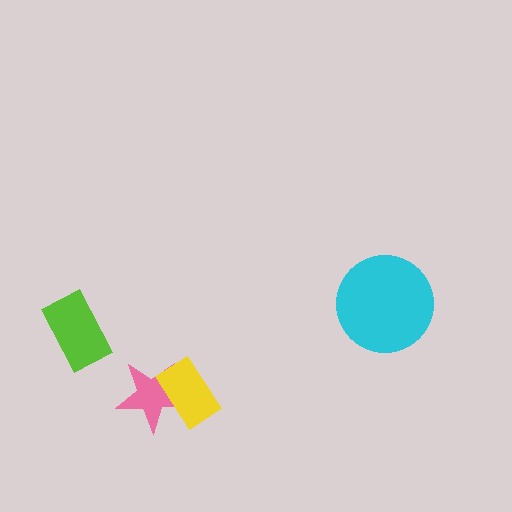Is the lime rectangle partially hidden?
No, no other shape covers it.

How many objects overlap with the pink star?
1 object overlaps with the pink star.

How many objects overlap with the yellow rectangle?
1 object overlaps with the yellow rectangle.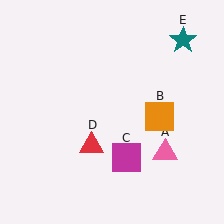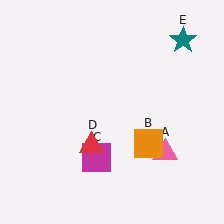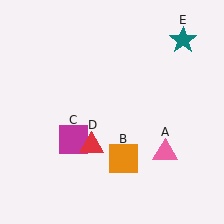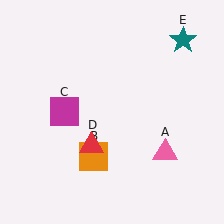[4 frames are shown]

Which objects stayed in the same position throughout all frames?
Pink triangle (object A) and red triangle (object D) and teal star (object E) remained stationary.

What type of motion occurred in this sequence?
The orange square (object B), magenta square (object C) rotated clockwise around the center of the scene.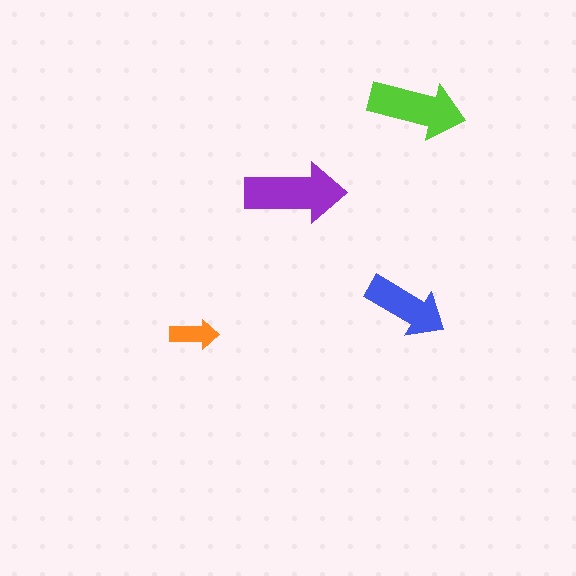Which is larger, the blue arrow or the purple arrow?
The purple one.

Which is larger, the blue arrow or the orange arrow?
The blue one.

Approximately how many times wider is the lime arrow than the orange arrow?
About 2 times wider.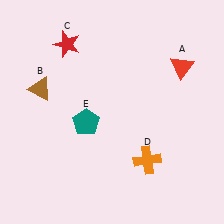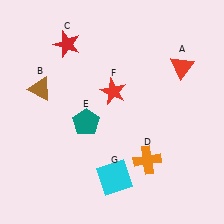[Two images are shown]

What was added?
A red star (F), a cyan square (G) were added in Image 2.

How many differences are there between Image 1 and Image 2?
There are 2 differences between the two images.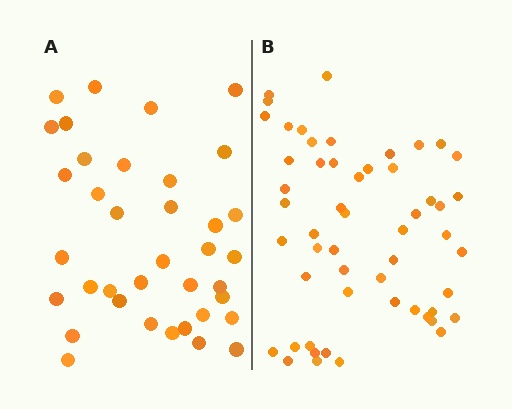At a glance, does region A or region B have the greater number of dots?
Region B (the right region) has more dots.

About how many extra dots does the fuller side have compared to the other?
Region B has approximately 15 more dots than region A.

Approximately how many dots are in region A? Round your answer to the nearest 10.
About 40 dots. (The exact count is 37, which rounds to 40.)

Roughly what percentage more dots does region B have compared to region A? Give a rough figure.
About 45% more.